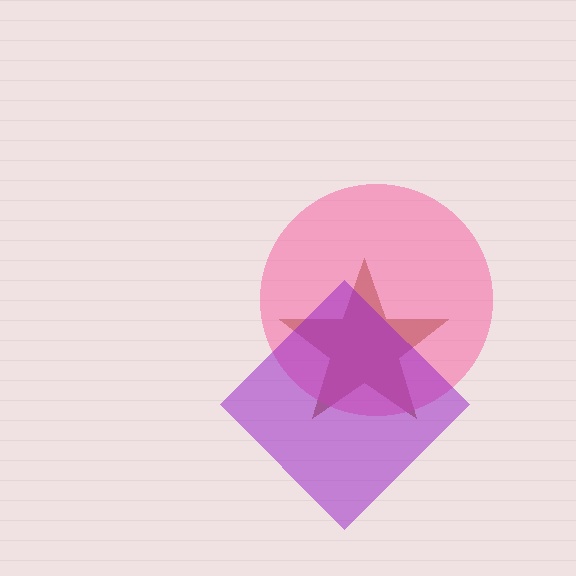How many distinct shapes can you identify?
There are 3 distinct shapes: a brown star, a pink circle, a purple diamond.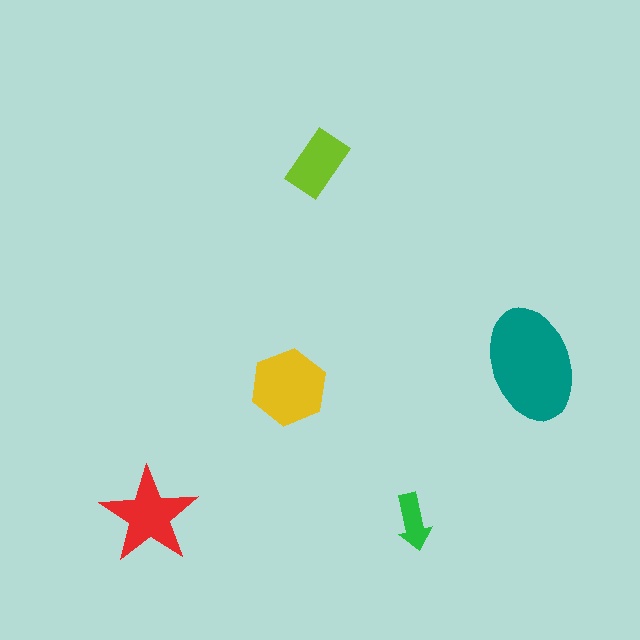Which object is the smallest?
The green arrow.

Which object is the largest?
The teal ellipse.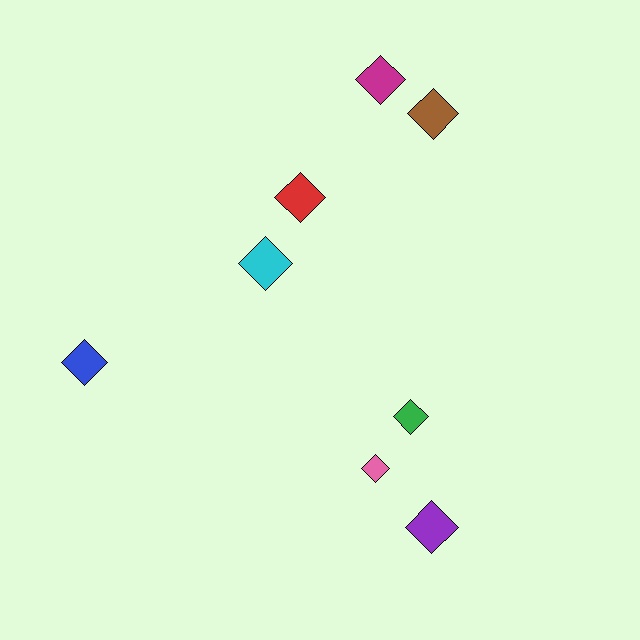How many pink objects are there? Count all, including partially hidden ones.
There is 1 pink object.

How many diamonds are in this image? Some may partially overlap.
There are 8 diamonds.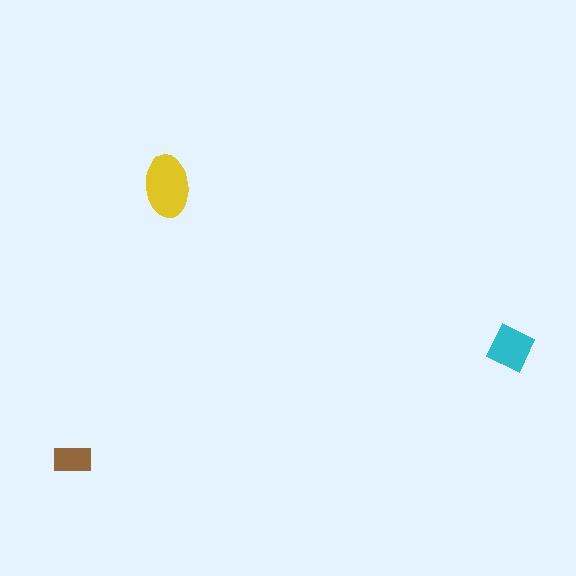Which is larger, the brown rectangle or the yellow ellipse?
The yellow ellipse.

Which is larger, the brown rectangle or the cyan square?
The cyan square.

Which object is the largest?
The yellow ellipse.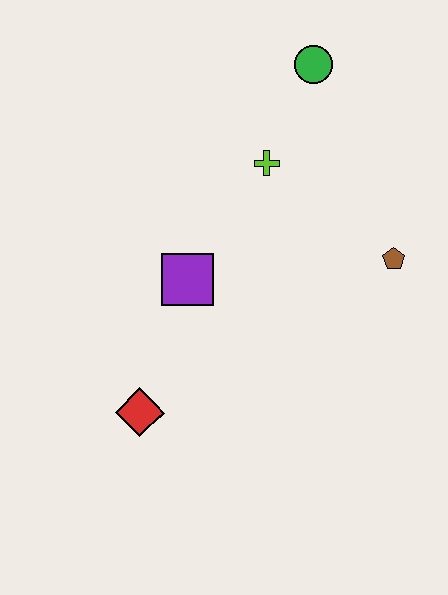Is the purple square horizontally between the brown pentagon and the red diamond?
Yes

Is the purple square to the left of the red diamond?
No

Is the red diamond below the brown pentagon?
Yes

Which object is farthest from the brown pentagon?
The red diamond is farthest from the brown pentagon.